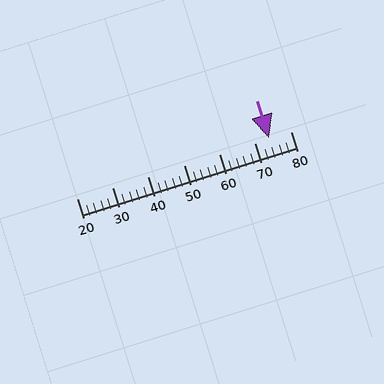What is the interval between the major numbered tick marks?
The major tick marks are spaced 10 units apart.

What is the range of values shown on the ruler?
The ruler shows values from 20 to 80.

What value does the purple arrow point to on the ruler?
The purple arrow points to approximately 74.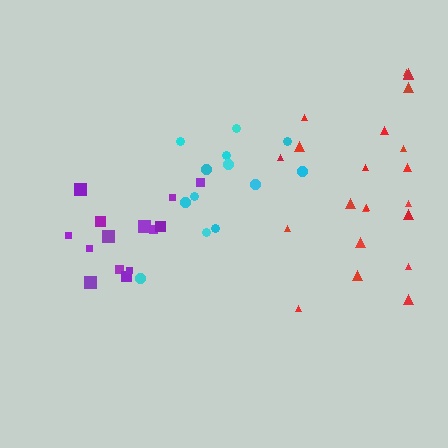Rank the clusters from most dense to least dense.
purple, cyan, red.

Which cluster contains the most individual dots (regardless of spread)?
Red (22).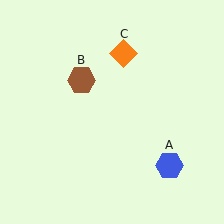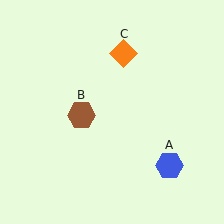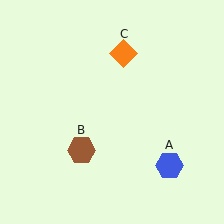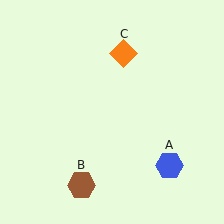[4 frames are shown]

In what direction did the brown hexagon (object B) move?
The brown hexagon (object B) moved down.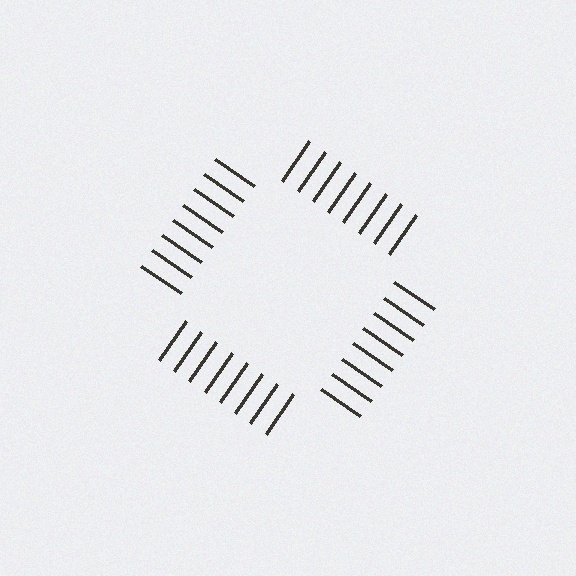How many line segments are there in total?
32 — 8 along each of the 4 edges.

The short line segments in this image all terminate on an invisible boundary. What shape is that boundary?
An illusory square — the line segments terminate on its edges but no continuous stroke is drawn.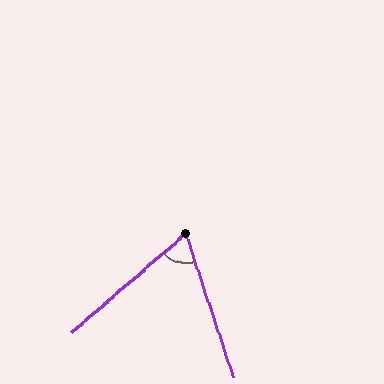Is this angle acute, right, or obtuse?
It is acute.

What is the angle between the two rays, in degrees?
Approximately 68 degrees.